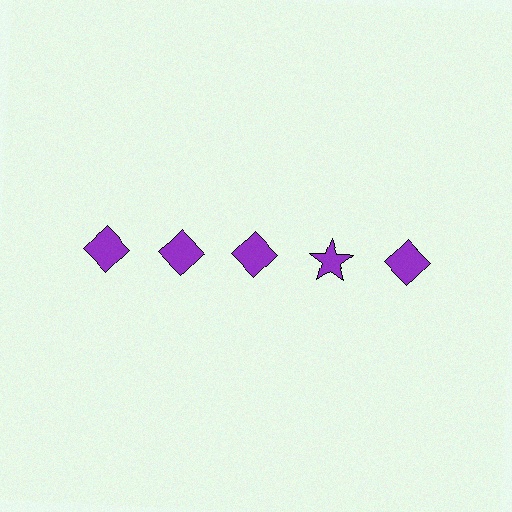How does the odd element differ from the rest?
It has a different shape: star instead of diamond.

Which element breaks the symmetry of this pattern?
The purple star in the top row, second from right column breaks the symmetry. All other shapes are purple diamonds.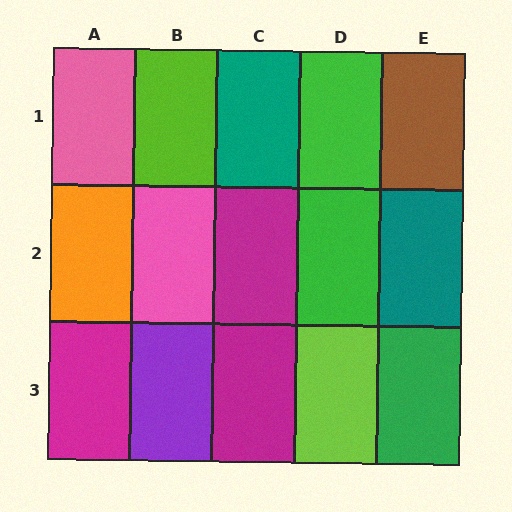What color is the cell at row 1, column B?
Lime.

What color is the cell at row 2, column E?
Teal.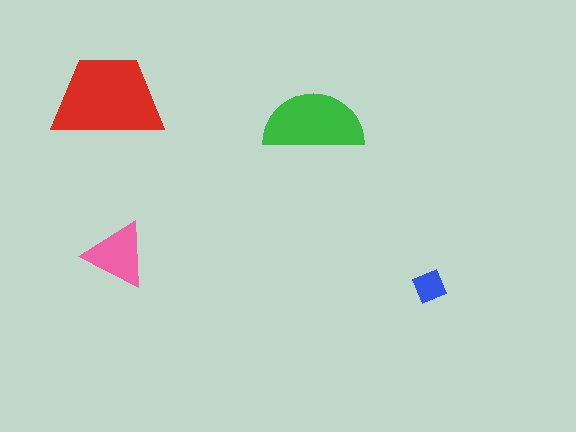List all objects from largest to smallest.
The red trapezoid, the green semicircle, the pink triangle, the blue diamond.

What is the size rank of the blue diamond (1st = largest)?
4th.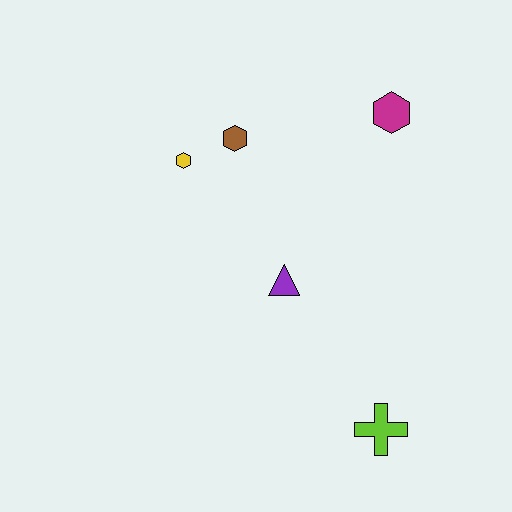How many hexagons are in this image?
There are 3 hexagons.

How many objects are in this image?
There are 5 objects.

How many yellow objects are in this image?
There is 1 yellow object.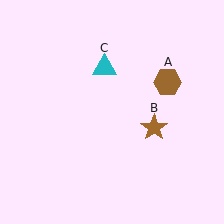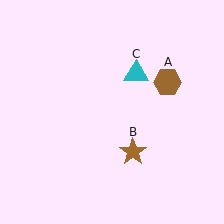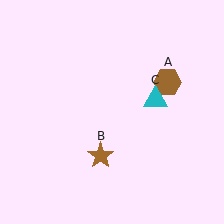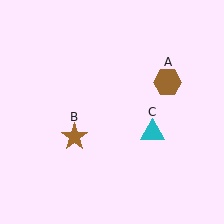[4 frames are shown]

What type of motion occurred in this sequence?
The brown star (object B), cyan triangle (object C) rotated clockwise around the center of the scene.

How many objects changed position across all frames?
2 objects changed position: brown star (object B), cyan triangle (object C).